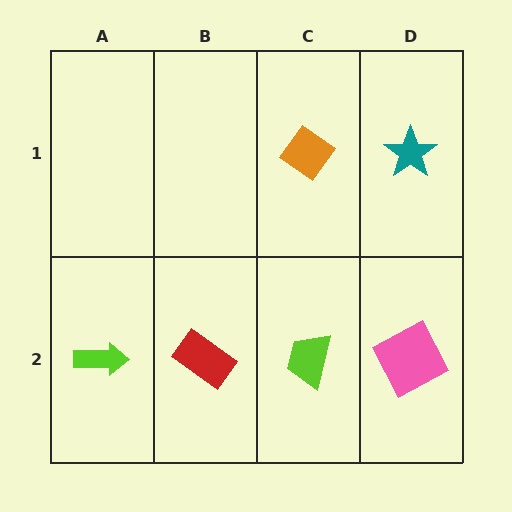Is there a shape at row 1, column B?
No, that cell is empty.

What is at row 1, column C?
An orange diamond.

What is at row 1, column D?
A teal star.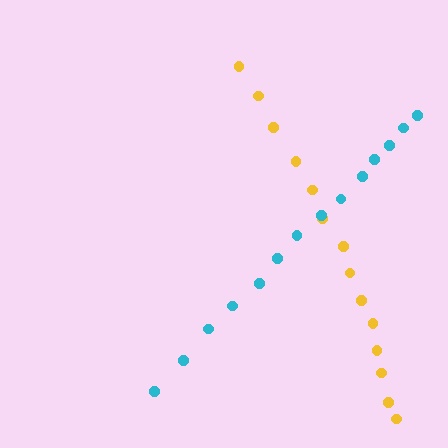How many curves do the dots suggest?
There are 2 distinct paths.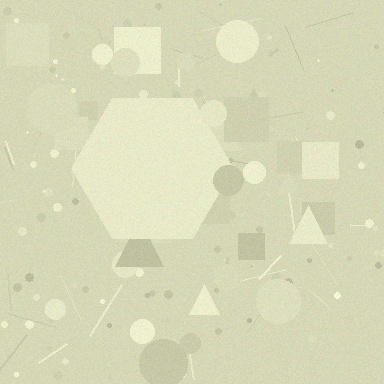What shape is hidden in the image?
A hexagon is hidden in the image.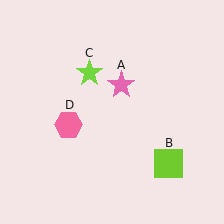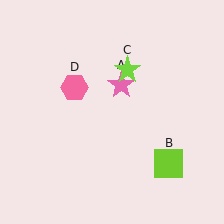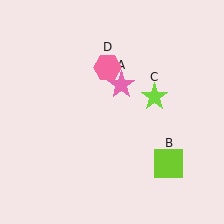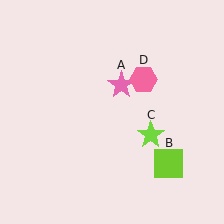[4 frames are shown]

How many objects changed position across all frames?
2 objects changed position: lime star (object C), pink hexagon (object D).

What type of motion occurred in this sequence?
The lime star (object C), pink hexagon (object D) rotated clockwise around the center of the scene.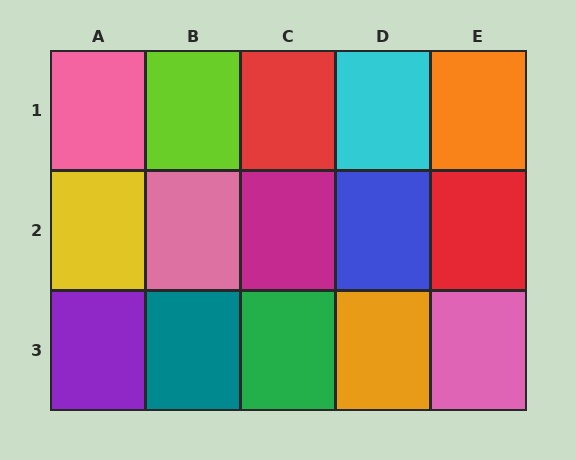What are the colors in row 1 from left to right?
Pink, lime, red, cyan, orange.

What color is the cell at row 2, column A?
Yellow.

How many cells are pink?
3 cells are pink.